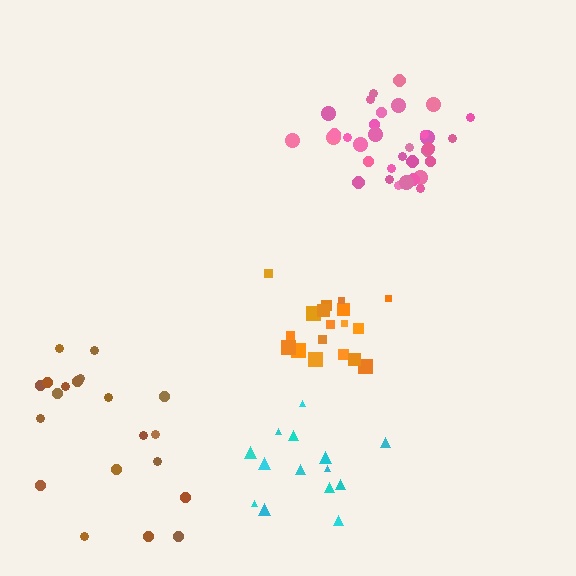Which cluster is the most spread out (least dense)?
Brown.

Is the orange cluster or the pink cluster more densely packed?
Pink.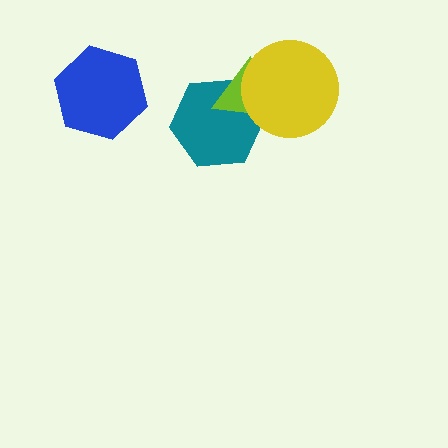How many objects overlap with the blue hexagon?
0 objects overlap with the blue hexagon.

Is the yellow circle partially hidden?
No, no other shape covers it.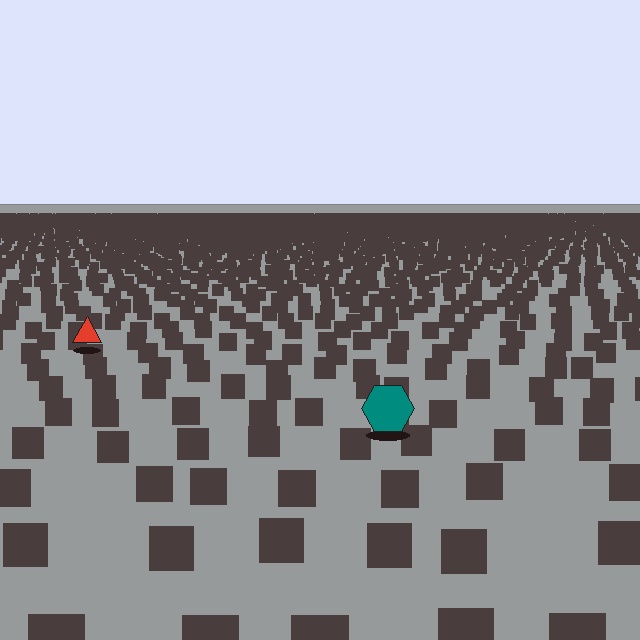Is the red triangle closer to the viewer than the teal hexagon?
No. The teal hexagon is closer — you can tell from the texture gradient: the ground texture is coarser near it.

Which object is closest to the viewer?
The teal hexagon is closest. The texture marks near it are larger and more spread out.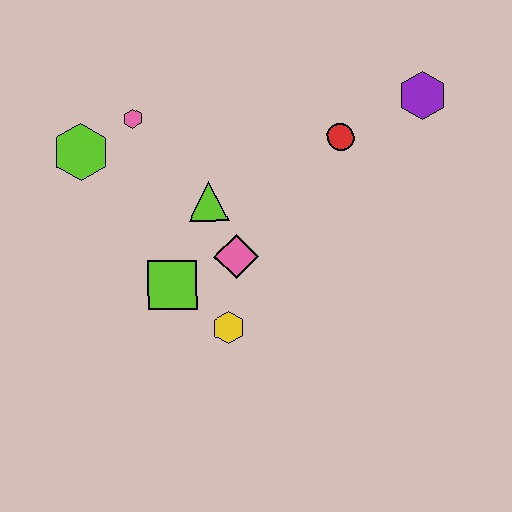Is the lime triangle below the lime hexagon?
Yes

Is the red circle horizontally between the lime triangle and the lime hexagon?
No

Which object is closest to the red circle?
The purple hexagon is closest to the red circle.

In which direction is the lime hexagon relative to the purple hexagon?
The lime hexagon is to the left of the purple hexagon.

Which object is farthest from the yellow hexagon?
The purple hexagon is farthest from the yellow hexagon.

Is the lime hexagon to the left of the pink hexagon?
Yes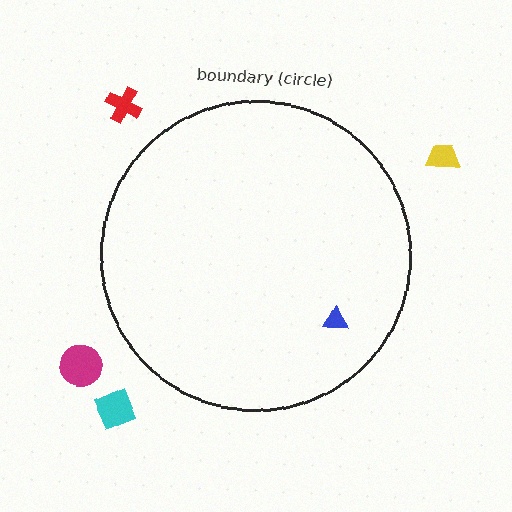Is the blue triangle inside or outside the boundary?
Inside.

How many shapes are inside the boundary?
1 inside, 4 outside.